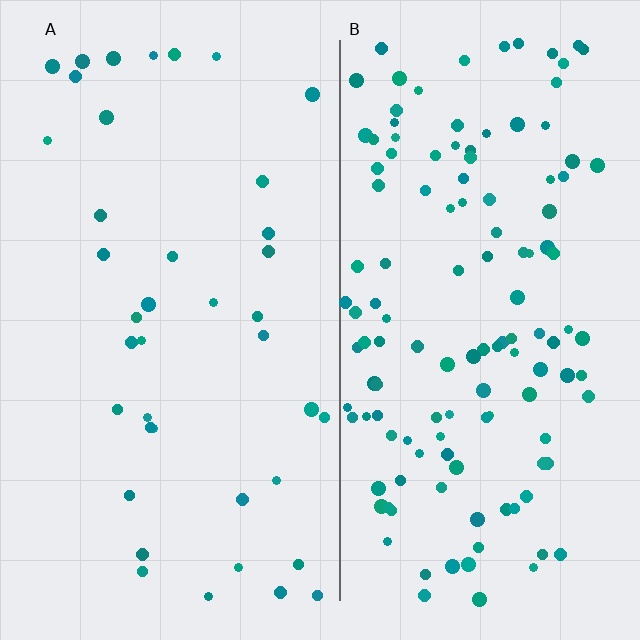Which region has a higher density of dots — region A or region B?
B (the right).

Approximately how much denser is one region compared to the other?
Approximately 3.3× — region B over region A.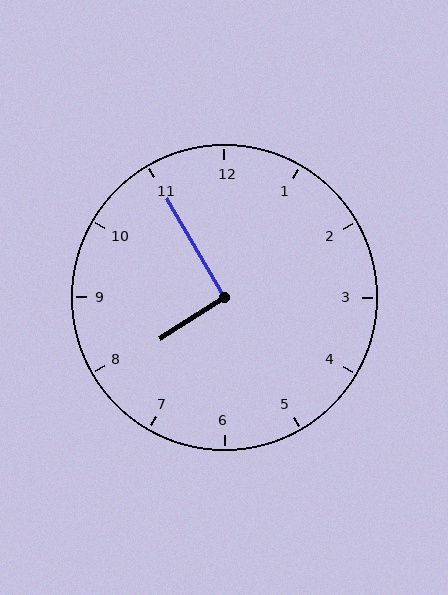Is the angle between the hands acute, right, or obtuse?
It is right.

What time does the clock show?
7:55.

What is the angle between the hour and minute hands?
Approximately 92 degrees.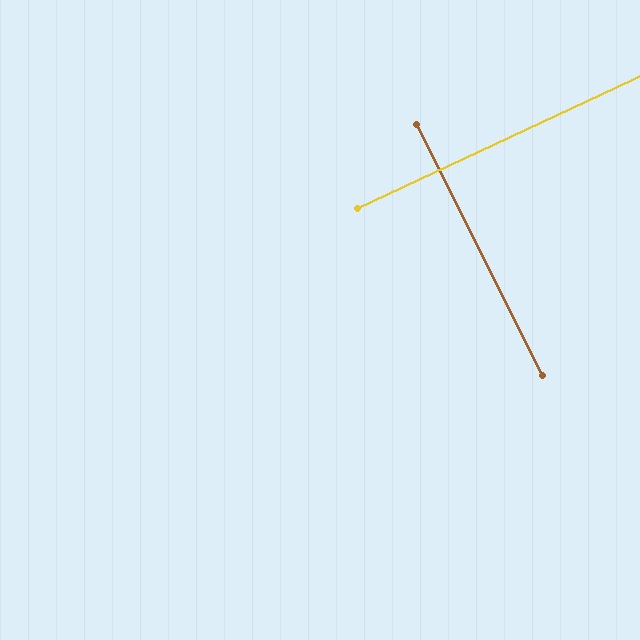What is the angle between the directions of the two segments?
Approximately 88 degrees.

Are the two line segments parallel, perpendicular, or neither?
Perpendicular — they meet at approximately 88°.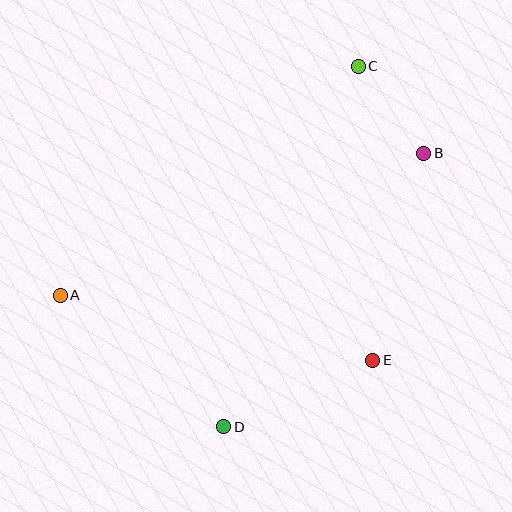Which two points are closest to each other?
Points B and C are closest to each other.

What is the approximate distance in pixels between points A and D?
The distance between A and D is approximately 210 pixels.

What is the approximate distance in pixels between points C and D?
The distance between C and D is approximately 385 pixels.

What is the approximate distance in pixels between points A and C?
The distance between A and C is approximately 376 pixels.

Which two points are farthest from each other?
Points A and B are farthest from each other.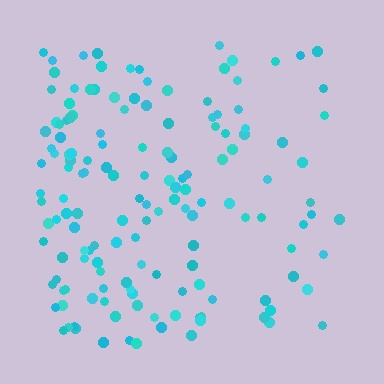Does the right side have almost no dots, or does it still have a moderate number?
Still a moderate number, just noticeably fewer than the left.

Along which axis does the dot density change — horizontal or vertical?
Horizontal.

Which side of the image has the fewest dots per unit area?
The right.